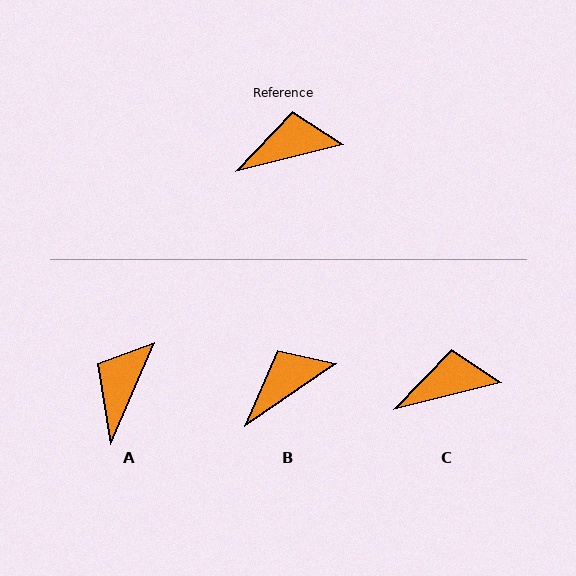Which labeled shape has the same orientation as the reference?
C.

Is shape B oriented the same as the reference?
No, it is off by about 20 degrees.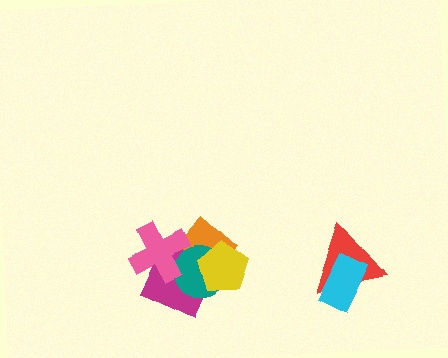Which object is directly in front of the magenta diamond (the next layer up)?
The teal circle is directly in front of the magenta diamond.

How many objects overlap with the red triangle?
1 object overlaps with the red triangle.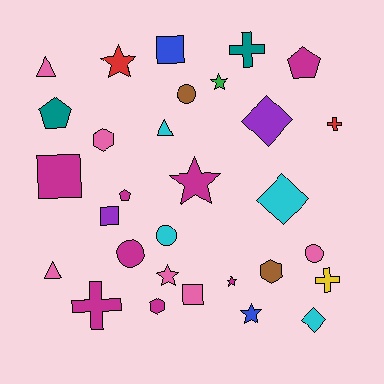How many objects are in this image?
There are 30 objects.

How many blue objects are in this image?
There are 2 blue objects.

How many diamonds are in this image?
There are 3 diamonds.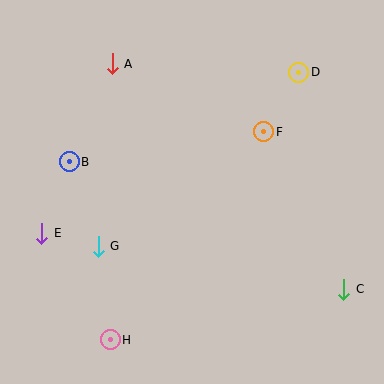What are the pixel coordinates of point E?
Point E is at (42, 233).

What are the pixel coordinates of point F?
Point F is at (264, 132).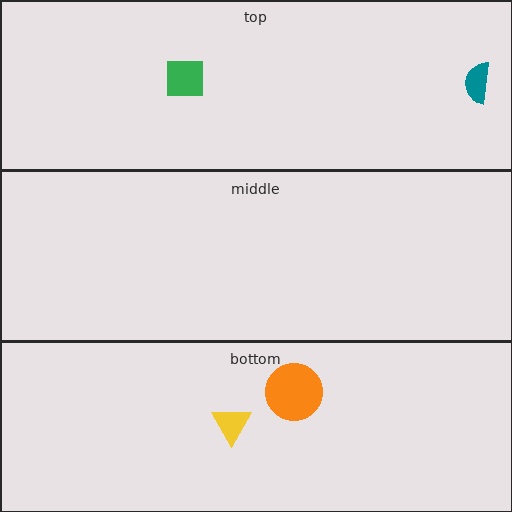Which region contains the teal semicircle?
The top region.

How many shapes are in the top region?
2.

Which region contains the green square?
The top region.